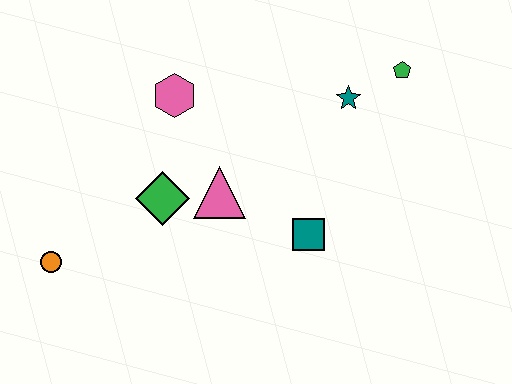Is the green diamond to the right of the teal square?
No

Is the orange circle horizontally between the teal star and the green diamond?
No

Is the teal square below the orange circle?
No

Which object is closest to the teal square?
The pink triangle is closest to the teal square.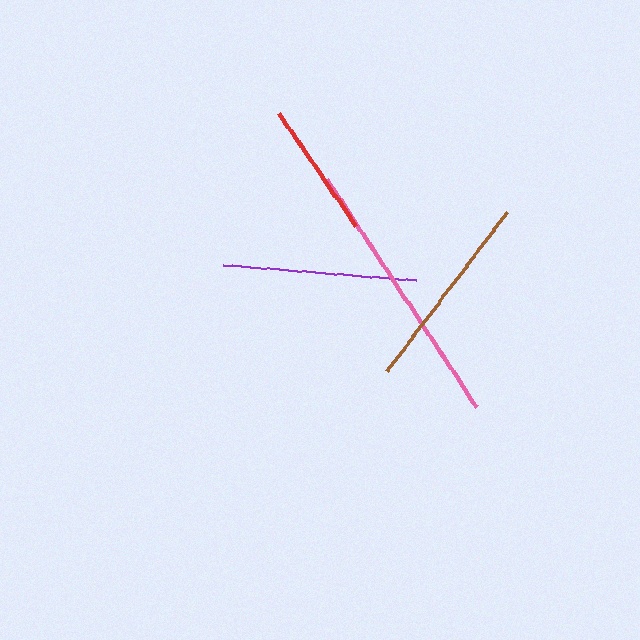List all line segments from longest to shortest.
From longest to shortest: pink, brown, purple, red.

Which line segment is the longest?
The pink line is the longest at approximately 273 pixels.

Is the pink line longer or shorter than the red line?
The pink line is longer than the red line.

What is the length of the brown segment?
The brown segment is approximately 200 pixels long.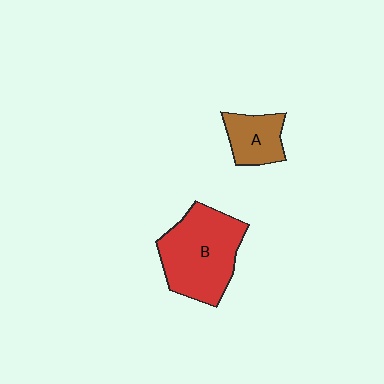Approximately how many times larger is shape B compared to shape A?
Approximately 2.3 times.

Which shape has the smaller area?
Shape A (brown).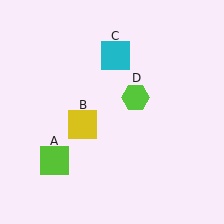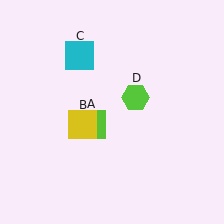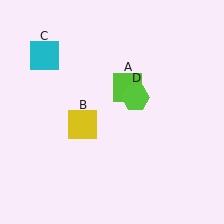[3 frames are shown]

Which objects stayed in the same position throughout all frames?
Yellow square (object B) and lime hexagon (object D) remained stationary.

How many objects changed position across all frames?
2 objects changed position: lime square (object A), cyan square (object C).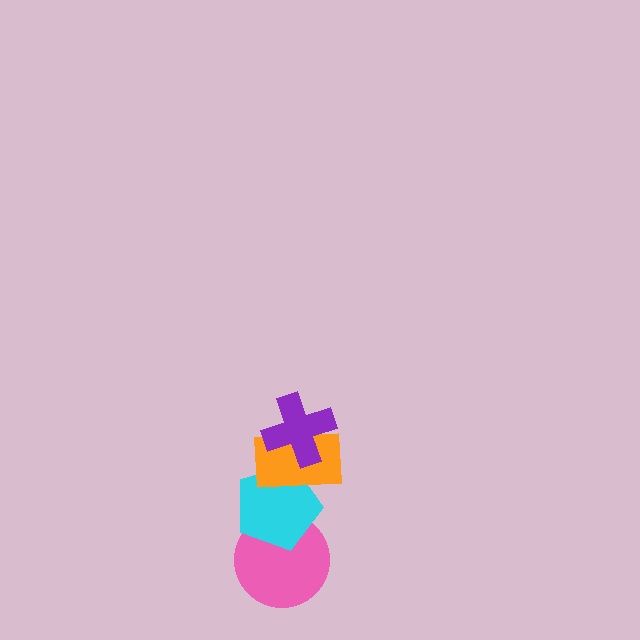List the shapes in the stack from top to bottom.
From top to bottom: the purple cross, the orange rectangle, the cyan pentagon, the pink circle.